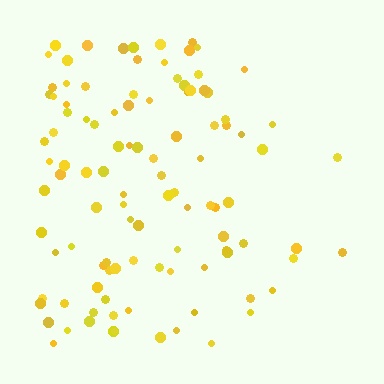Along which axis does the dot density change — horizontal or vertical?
Horizontal.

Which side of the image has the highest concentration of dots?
The left.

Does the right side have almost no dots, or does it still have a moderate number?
Still a moderate number, just noticeably fewer than the left.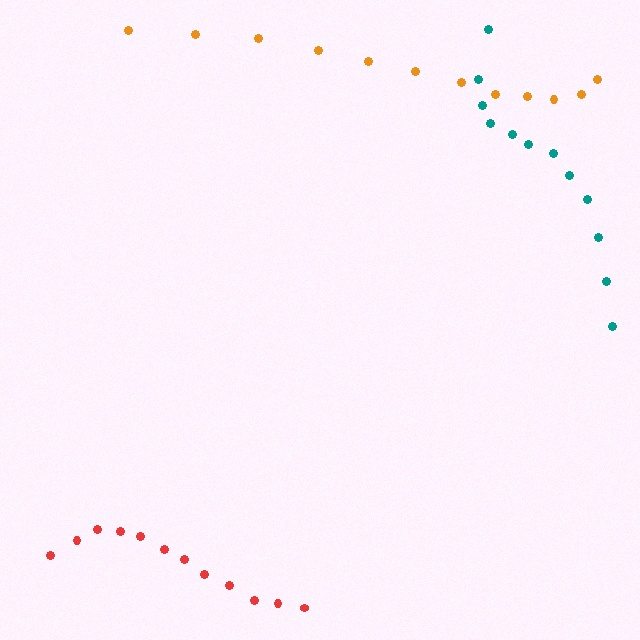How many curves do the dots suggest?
There are 3 distinct paths.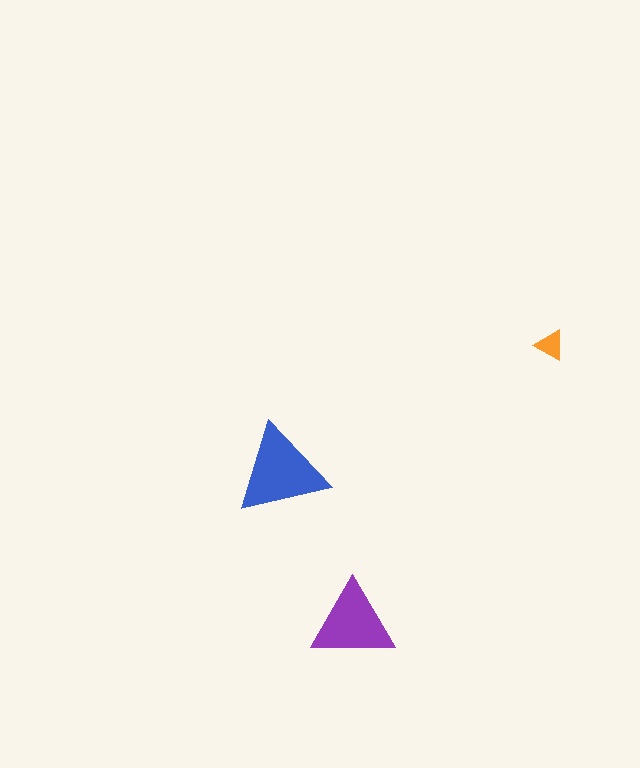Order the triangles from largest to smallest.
the blue one, the purple one, the orange one.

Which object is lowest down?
The purple triangle is bottommost.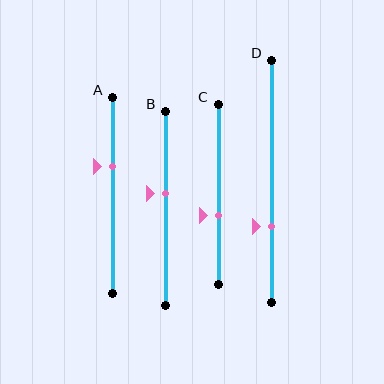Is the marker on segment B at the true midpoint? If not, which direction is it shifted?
No, the marker on segment B is shifted upward by about 7% of the segment length.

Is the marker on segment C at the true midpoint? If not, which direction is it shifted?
No, the marker on segment C is shifted downward by about 12% of the segment length.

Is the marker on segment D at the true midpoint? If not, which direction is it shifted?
No, the marker on segment D is shifted downward by about 19% of the segment length.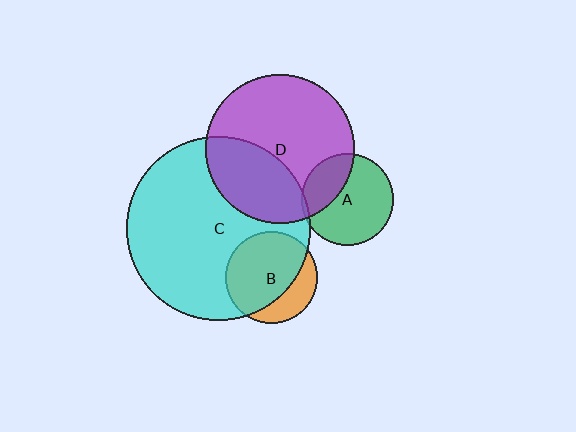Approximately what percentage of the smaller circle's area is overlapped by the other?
Approximately 30%.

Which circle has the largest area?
Circle C (cyan).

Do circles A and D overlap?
Yes.